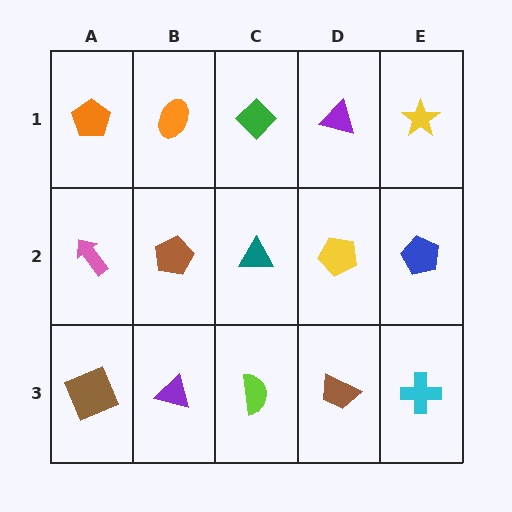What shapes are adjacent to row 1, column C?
A teal triangle (row 2, column C), an orange ellipse (row 1, column B), a purple triangle (row 1, column D).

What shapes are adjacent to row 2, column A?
An orange pentagon (row 1, column A), a brown square (row 3, column A), a brown pentagon (row 2, column B).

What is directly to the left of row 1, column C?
An orange ellipse.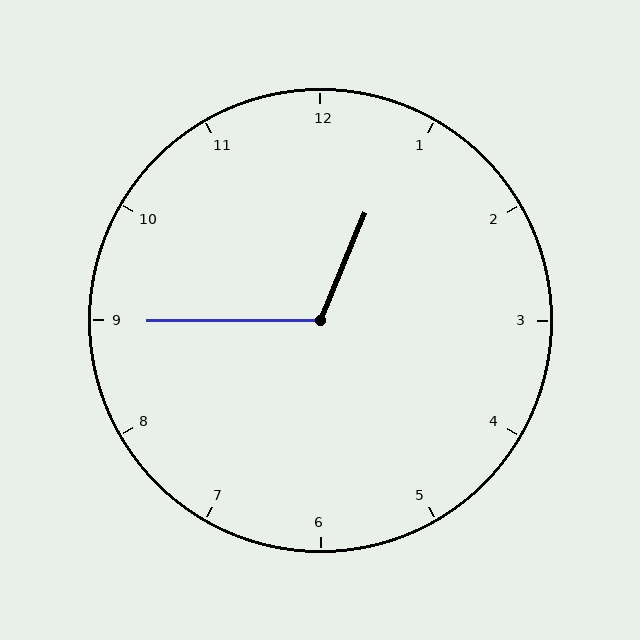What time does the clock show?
12:45.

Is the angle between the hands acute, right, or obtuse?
It is obtuse.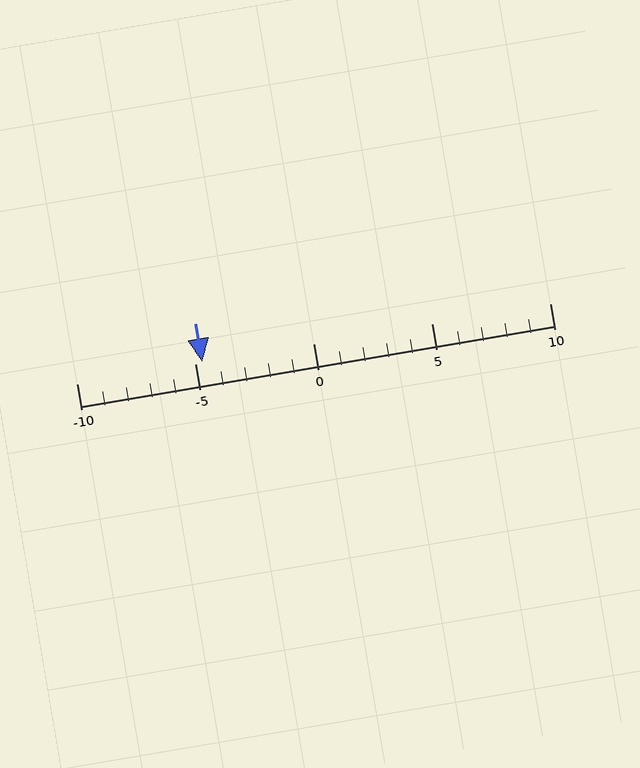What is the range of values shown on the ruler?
The ruler shows values from -10 to 10.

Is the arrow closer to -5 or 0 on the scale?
The arrow is closer to -5.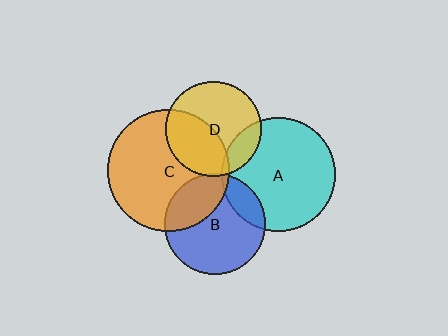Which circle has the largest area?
Circle C (orange).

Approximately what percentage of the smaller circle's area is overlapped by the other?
Approximately 15%.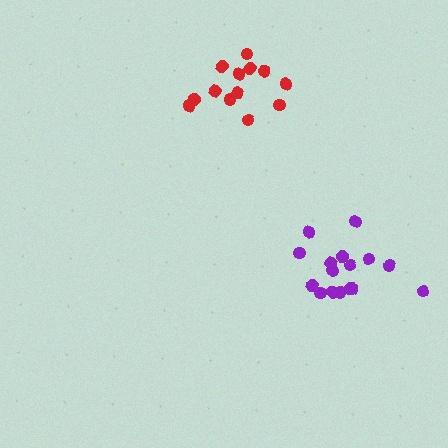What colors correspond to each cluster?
The clusters are colored: red, purple.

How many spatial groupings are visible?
There are 2 spatial groupings.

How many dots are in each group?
Group 1: 13 dots, Group 2: 16 dots (29 total).